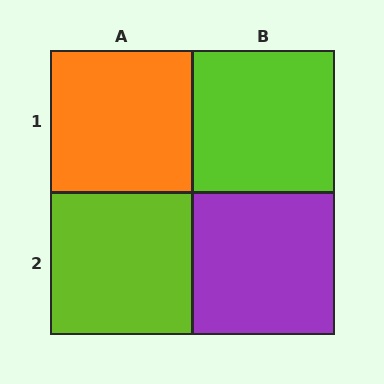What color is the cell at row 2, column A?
Lime.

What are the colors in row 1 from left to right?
Orange, lime.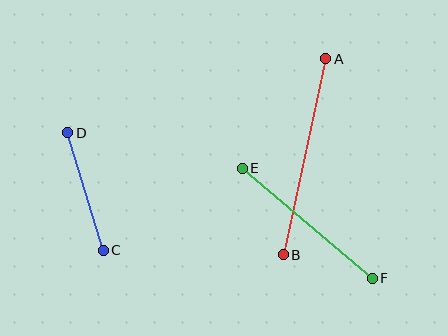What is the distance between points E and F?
The distance is approximately 170 pixels.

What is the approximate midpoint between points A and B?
The midpoint is at approximately (304, 157) pixels.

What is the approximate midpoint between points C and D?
The midpoint is at approximately (85, 191) pixels.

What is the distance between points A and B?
The distance is approximately 201 pixels.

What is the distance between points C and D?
The distance is approximately 122 pixels.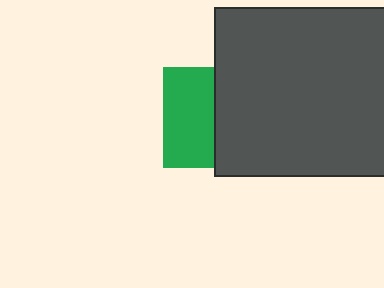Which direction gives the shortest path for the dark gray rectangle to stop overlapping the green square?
Moving right gives the shortest separation.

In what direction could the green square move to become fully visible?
The green square could move left. That would shift it out from behind the dark gray rectangle entirely.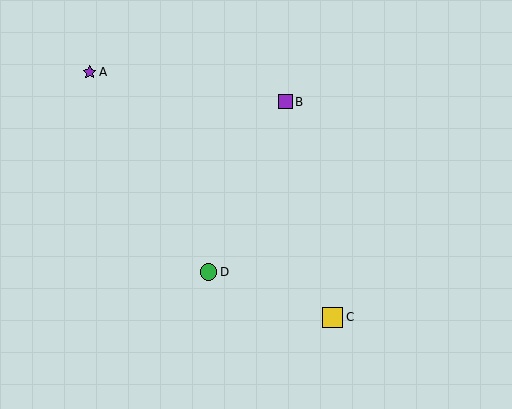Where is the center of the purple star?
The center of the purple star is at (89, 72).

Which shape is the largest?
The yellow square (labeled C) is the largest.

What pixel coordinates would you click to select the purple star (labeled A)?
Click at (89, 72) to select the purple star A.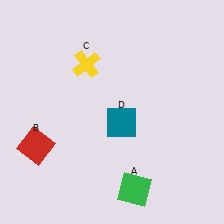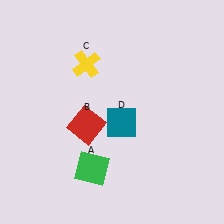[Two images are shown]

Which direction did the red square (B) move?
The red square (B) moved right.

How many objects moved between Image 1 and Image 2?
2 objects moved between the two images.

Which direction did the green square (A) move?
The green square (A) moved left.